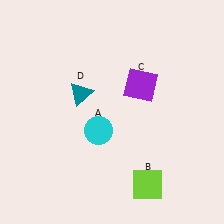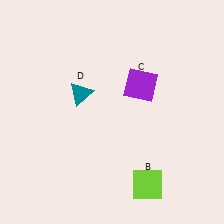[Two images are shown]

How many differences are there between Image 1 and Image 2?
There is 1 difference between the two images.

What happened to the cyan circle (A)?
The cyan circle (A) was removed in Image 2. It was in the bottom-left area of Image 1.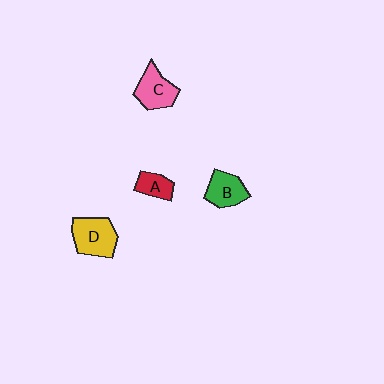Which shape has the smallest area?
Shape A (red).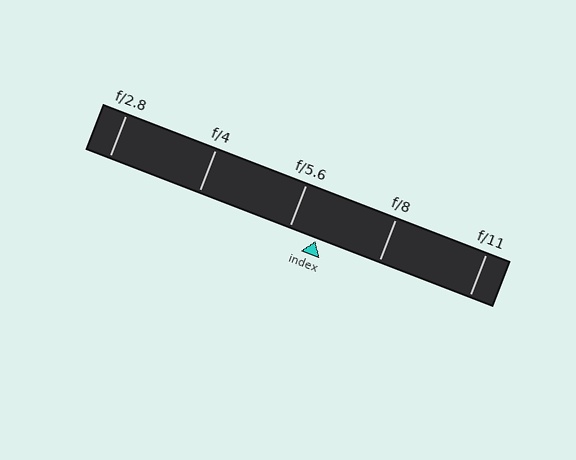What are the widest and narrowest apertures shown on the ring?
The widest aperture shown is f/2.8 and the narrowest is f/11.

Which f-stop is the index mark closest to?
The index mark is closest to f/5.6.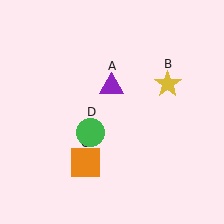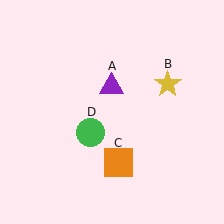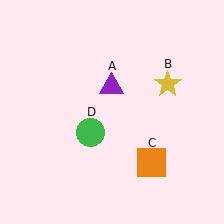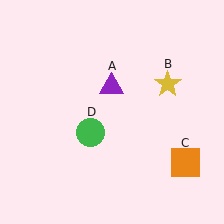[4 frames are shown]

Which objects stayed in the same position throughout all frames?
Purple triangle (object A) and yellow star (object B) and green circle (object D) remained stationary.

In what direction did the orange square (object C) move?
The orange square (object C) moved right.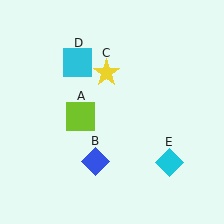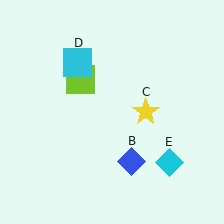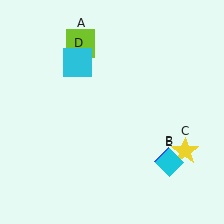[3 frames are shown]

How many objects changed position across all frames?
3 objects changed position: lime square (object A), blue diamond (object B), yellow star (object C).